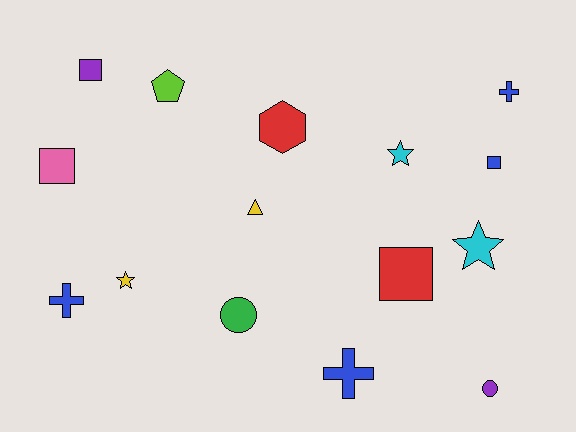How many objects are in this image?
There are 15 objects.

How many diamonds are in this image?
There are no diamonds.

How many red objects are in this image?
There are 2 red objects.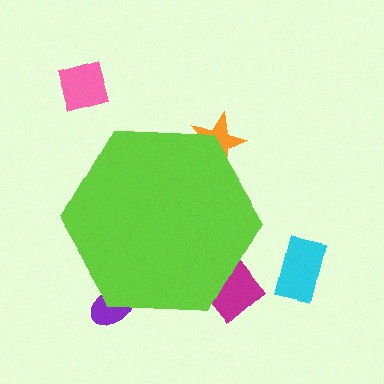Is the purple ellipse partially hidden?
Yes, the purple ellipse is partially hidden behind the lime hexagon.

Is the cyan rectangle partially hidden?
No, the cyan rectangle is fully visible.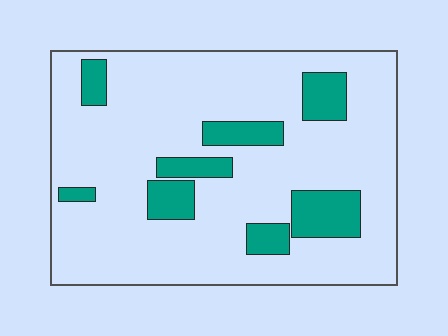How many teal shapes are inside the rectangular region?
8.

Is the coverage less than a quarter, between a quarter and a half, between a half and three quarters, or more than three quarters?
Less than a quarter.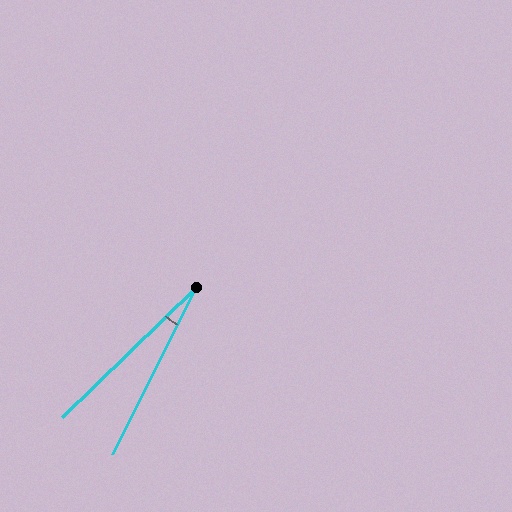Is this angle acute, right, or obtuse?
It is acute.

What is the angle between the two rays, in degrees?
Approximately 19 degrees.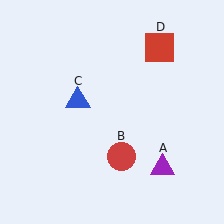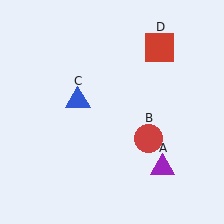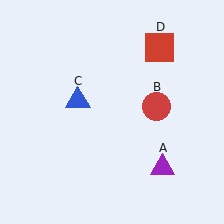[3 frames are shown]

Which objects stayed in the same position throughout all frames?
Purple triangle (object A) and blue triangle (object C) and red square (object D) remained stationary.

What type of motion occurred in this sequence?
The red circle (object B) rotated counterclockwise around the center of the scene.